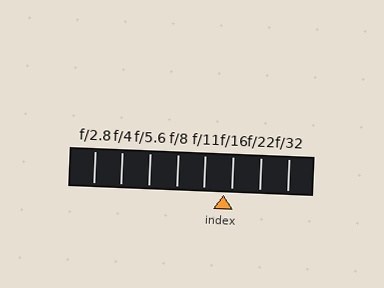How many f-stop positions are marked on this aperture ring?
There are 8 f-stop positions marked.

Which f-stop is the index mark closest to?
The index mark is closest to f/16.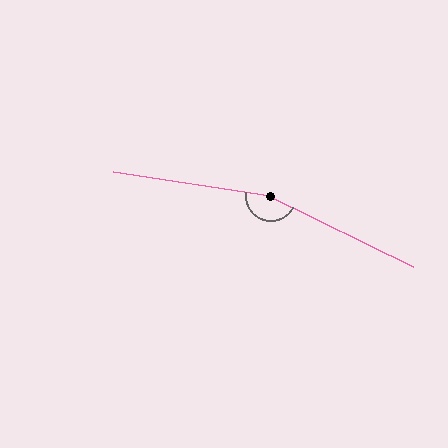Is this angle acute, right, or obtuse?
It is obtuse.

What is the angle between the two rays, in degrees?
Approximately 163 degrees.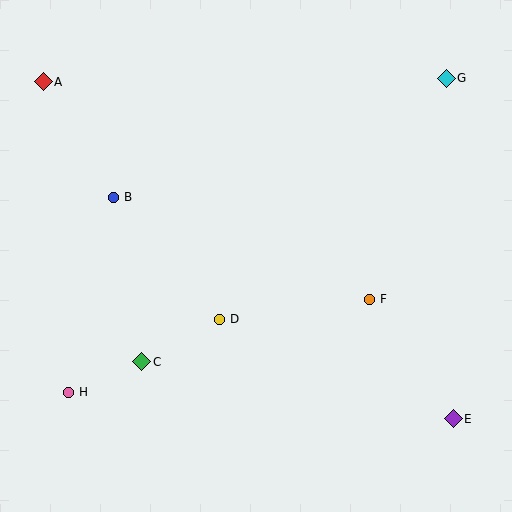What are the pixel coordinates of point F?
Point F is at (369, 299).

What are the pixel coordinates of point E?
Point E is at (453, 419).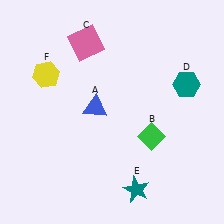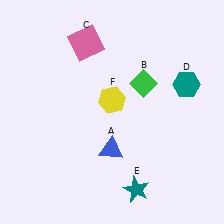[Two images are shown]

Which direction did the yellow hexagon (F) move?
The yellow hexagon (F) moved right.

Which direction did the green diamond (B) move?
The green diamond (B) moved up.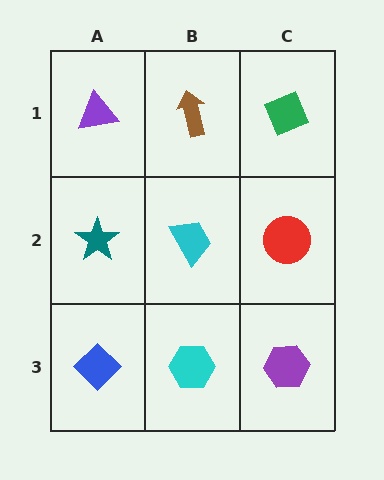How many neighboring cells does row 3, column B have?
3.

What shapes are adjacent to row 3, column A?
A teal star (row 2, column A), a cyan hexagon (row 3, column B).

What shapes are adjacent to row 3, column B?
A cyan trapezoid (row 2, column B), a blue diamond (row 3, column A), a purple hexagon (row 3, column C).